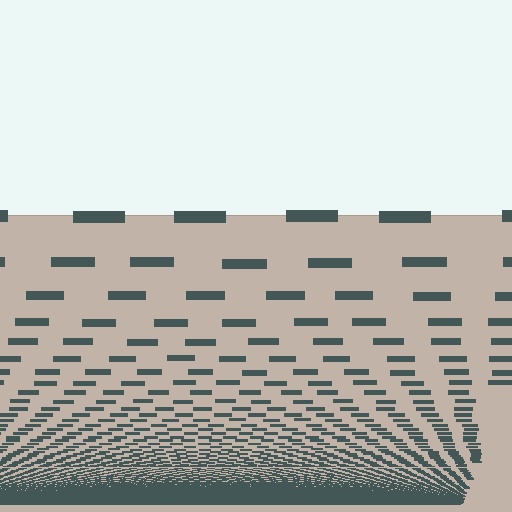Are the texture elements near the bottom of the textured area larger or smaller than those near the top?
Smaller. The gradient is inverted — elements near the bottom are smaller and denser.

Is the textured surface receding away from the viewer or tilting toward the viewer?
The surface appears to tilt toward the viewer. Texture elements get larger and sparser toward the top.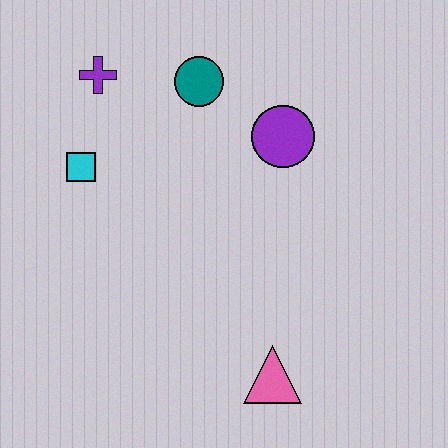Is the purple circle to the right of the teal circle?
Yes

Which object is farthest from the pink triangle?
The purple cross is farthest from the pink triangle.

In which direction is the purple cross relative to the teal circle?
The purple cross is to the left of the teal circle.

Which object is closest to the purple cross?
The cyan square is closest to the purple cross.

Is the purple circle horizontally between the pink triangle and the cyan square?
No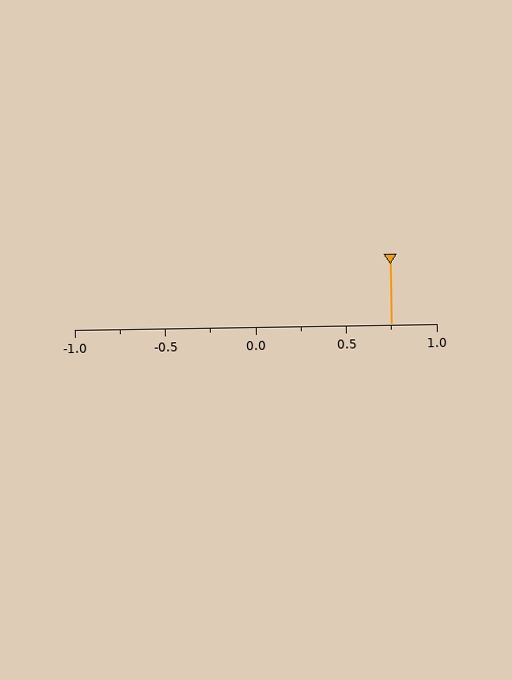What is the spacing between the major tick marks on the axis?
The major ticks are spaced 0.5 apart.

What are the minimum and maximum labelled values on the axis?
The axis runs from -1.0 to 1.0.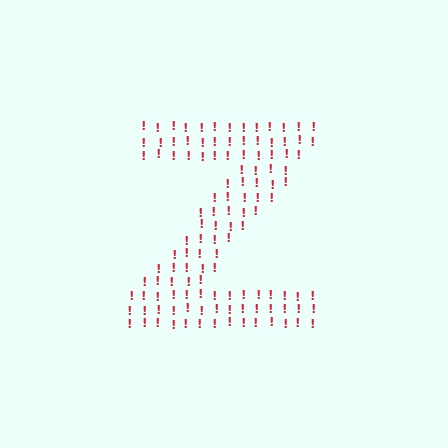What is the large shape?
The large shape is the letter Z.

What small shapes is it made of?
It is made of small exclamation marks.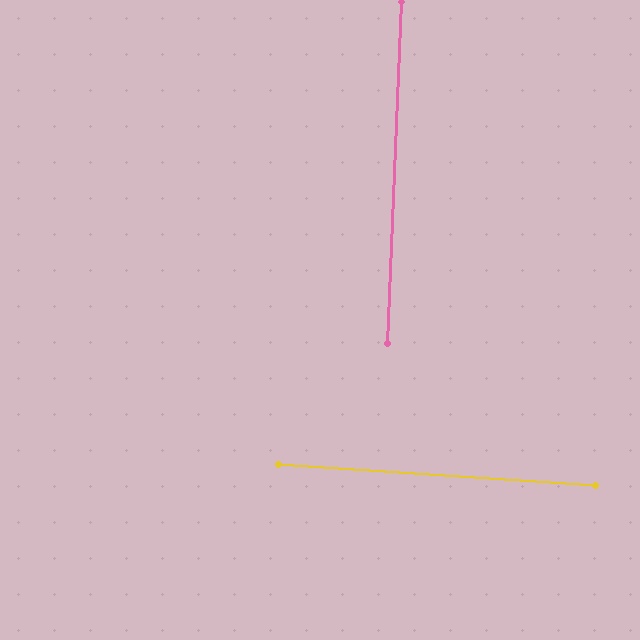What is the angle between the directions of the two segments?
Approximately 88 degrees.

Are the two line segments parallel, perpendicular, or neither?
Perpendicular — they meet at approximately 88°.